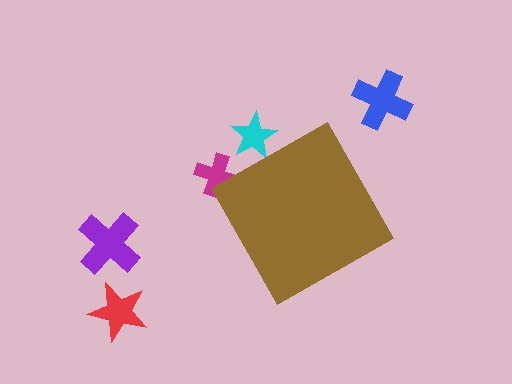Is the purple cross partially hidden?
No, the purple cross is fully visible.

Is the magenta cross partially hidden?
Yes, the magenta cross is partially hidden behind the brown diamond.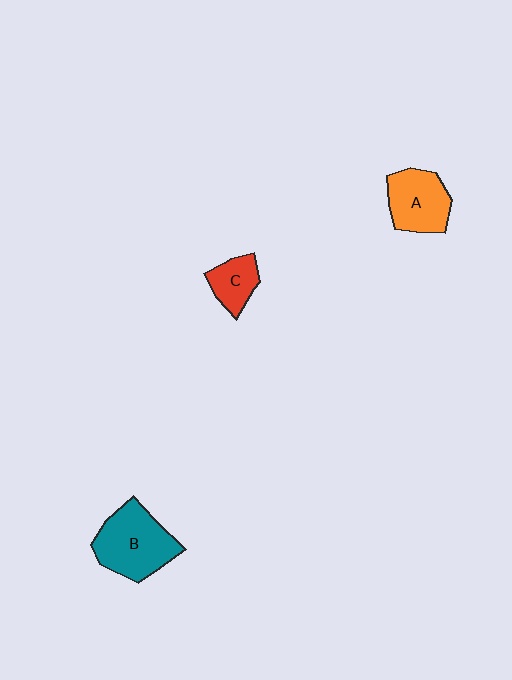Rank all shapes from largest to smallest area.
From largest to smallest: B (teal), A (orange), C (red).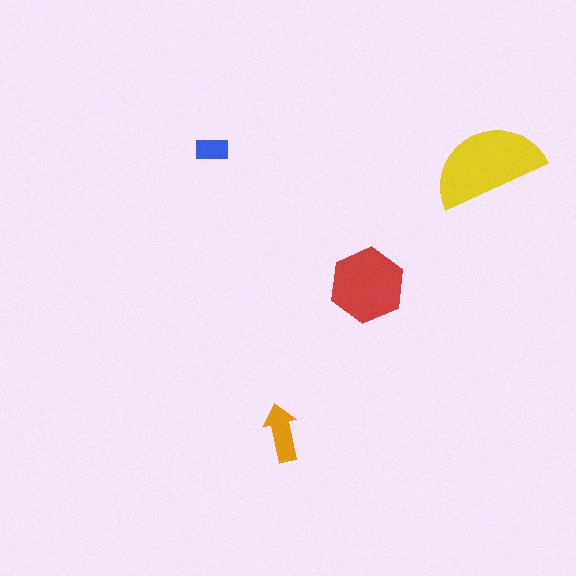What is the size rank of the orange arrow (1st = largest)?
3rd.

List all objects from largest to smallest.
The yellow semicircle, the red hexagon, the orange arrow, the blue rectangle.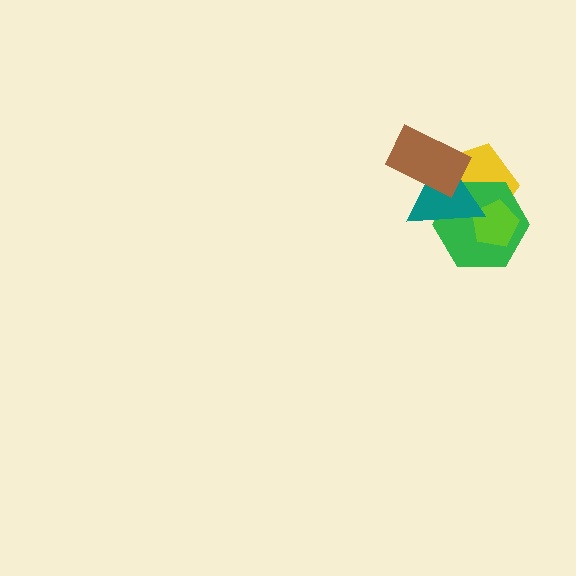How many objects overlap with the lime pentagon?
3 objects overlap with the lime pentagon.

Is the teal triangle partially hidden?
Yes, it is partially covered by another shape.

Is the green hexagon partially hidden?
Yes, it is partially covered by another shape.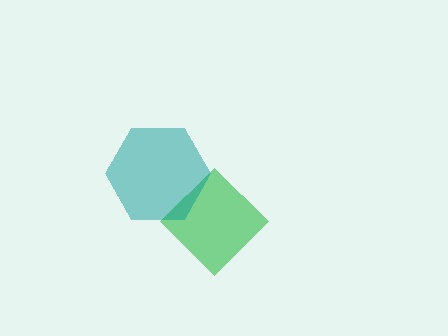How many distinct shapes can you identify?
There are 2 distinct shapes: a green diamond, a teal hexagon.